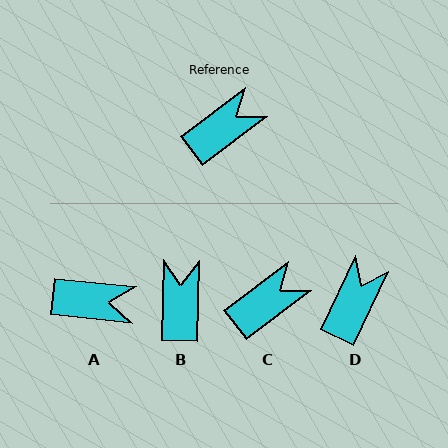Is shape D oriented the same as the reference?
No, it is off by about 27 degrees.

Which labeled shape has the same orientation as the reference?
C.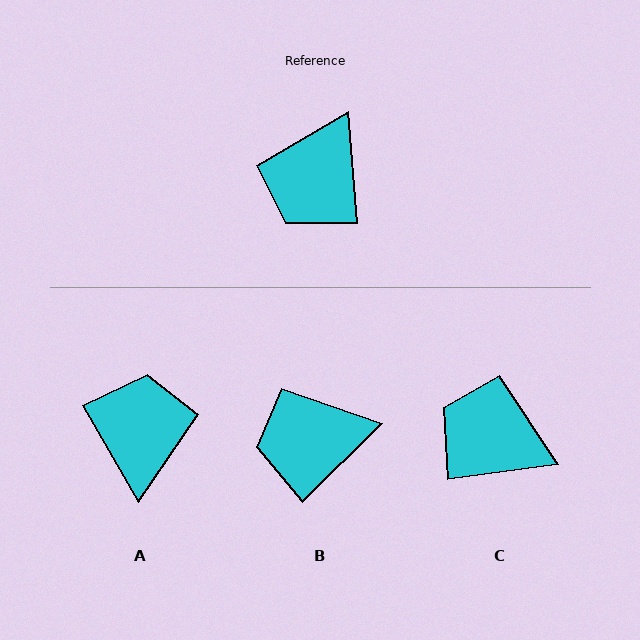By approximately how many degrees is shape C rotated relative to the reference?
Approximately 87 degrees clockwise.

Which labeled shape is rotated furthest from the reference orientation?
A, about 155 degrees away.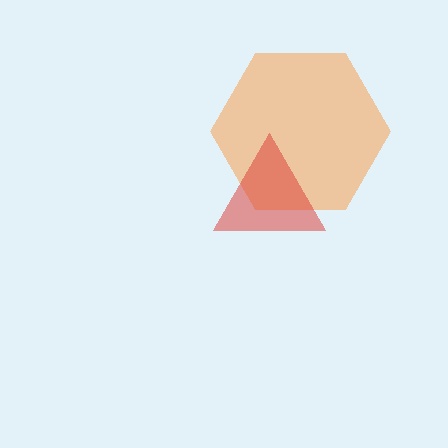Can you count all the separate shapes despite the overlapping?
Yes, there are 2 separate shapes.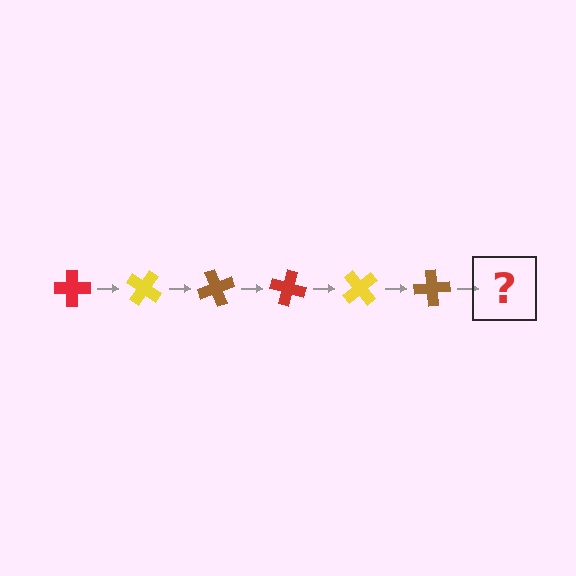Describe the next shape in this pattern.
It should be a red cross, rotated 210 degrees from the start.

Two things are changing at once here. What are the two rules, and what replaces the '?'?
The two rules are that it rotates 35 degrees each step and the color cycles through red, yellow, and brown. The '?' should be a red cross, rotated 210 degrees from the start.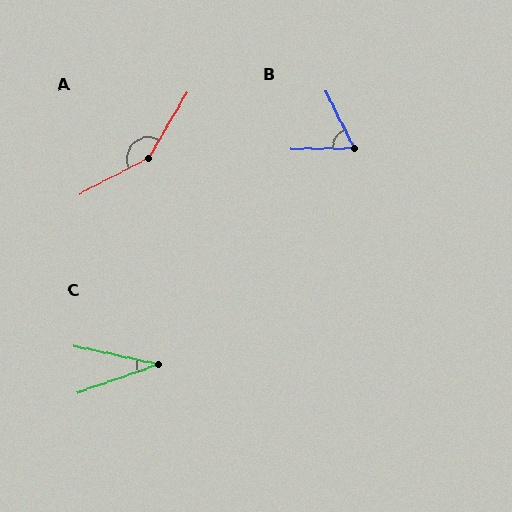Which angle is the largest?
A, at approximately 148 degrees.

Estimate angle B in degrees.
Approximately 64 degrees.